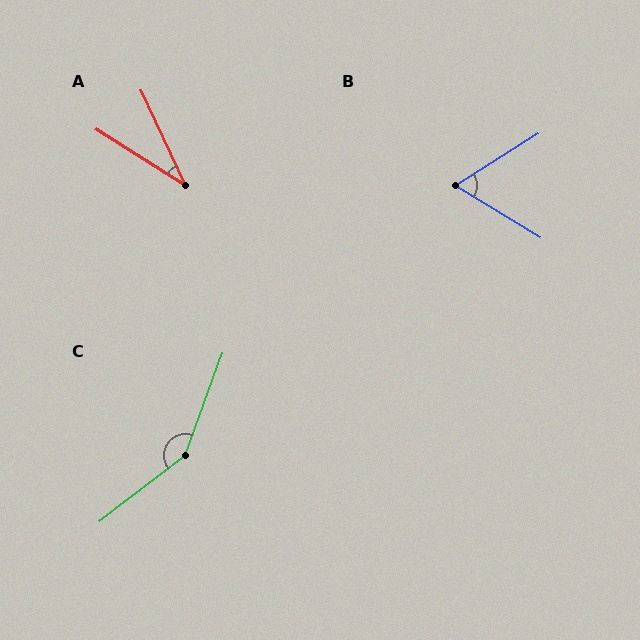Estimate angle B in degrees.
Approximately 63 degrees.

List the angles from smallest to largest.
A (32°), B (63°), C (147°).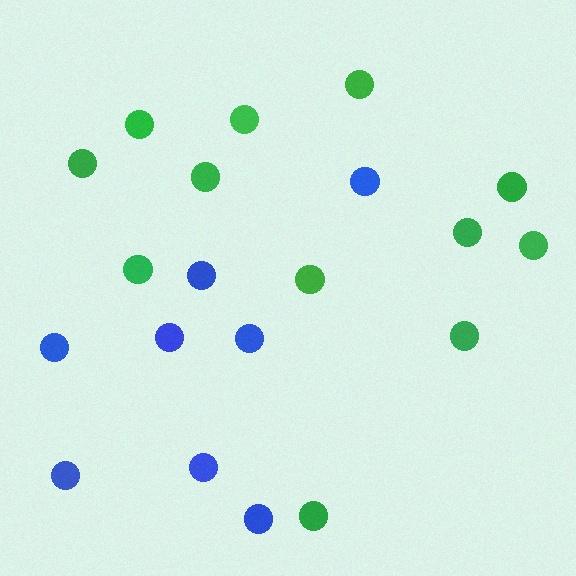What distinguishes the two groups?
There are 2 groups: one group of blue circles (8) and one group of green circles (12).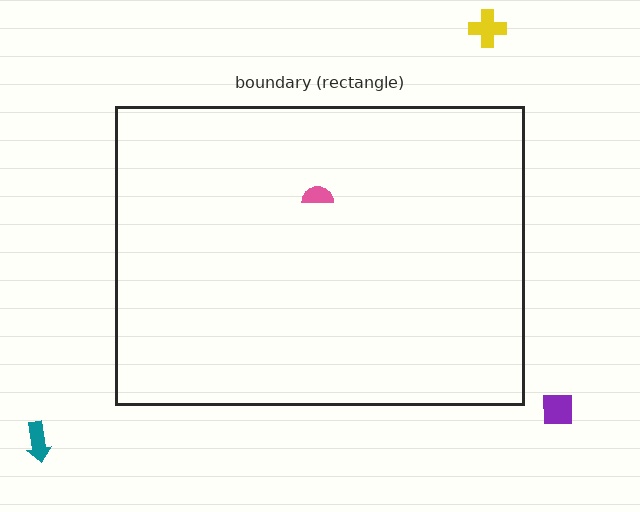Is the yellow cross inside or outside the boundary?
Outside.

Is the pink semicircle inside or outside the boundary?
Inside.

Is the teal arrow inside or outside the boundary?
Outside.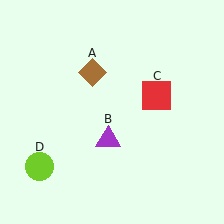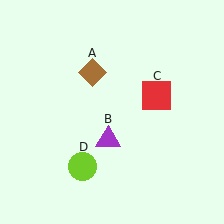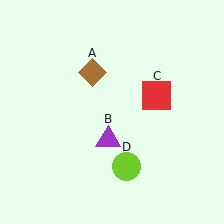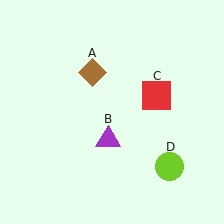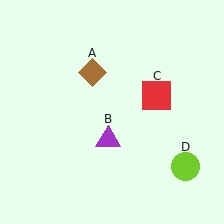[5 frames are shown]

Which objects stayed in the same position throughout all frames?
Brown diamond (object A) and purple triangle (object B) and red square (object C) remained stationary.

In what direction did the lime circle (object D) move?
The lime circle (object D) moved right.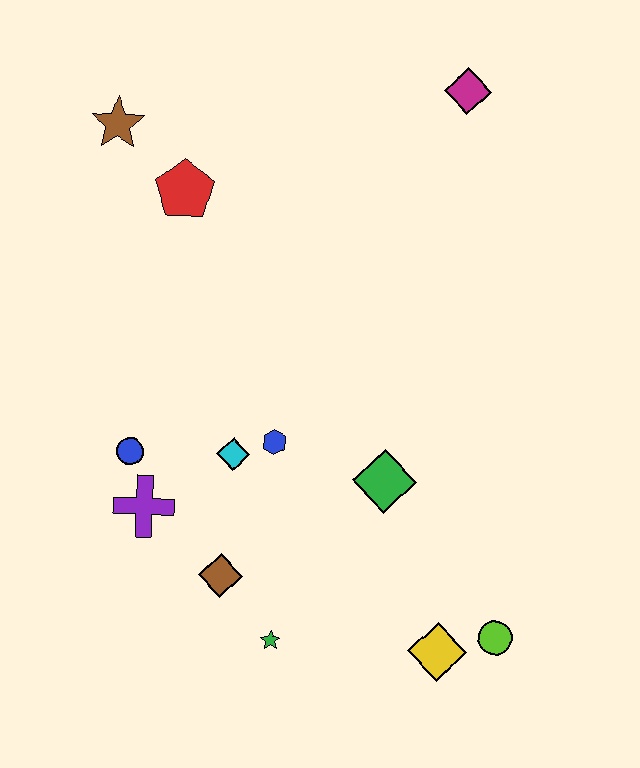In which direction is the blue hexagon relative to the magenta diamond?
The blue hexagon is below the magenta diamond.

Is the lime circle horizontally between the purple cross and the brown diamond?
No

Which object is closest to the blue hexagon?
The cyan diamond is closest to the blue hexagon.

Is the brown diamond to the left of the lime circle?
Yes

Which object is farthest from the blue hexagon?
The magenta diamond is farthest from the blue hexagon.